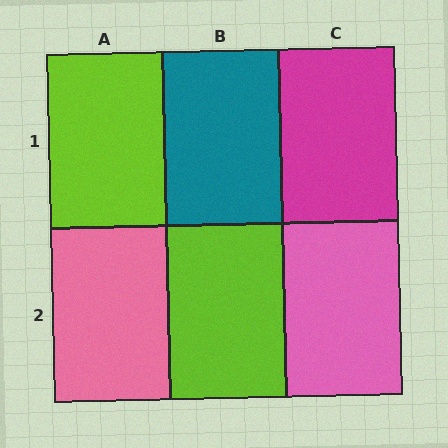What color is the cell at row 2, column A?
Pink.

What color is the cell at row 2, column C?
Pink.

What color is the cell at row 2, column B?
Lime.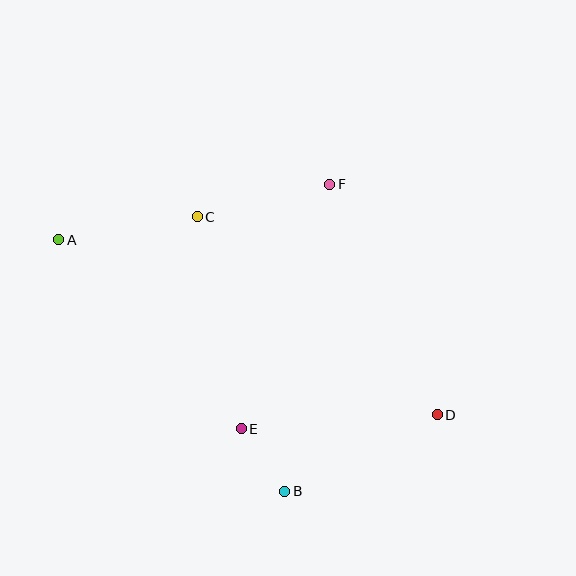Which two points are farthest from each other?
Points A and D are farthest from each other.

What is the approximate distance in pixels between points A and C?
The distance between A and C is approximately 141 pixels.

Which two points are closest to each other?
Points B and E are closest to each other.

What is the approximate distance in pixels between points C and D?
The distance between C and D is approximately 311 pixels.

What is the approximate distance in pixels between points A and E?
The distance between A and E is approximately 263 pixels.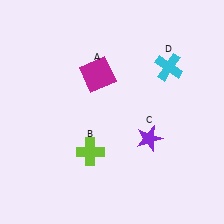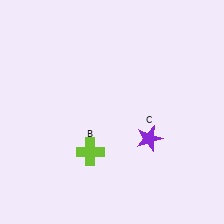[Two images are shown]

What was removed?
The magenta square (A), the cyan cross (D) were removed in Image 2.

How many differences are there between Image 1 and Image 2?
There are 2 differences between the two images.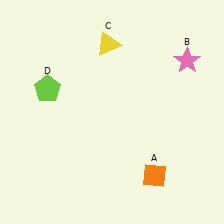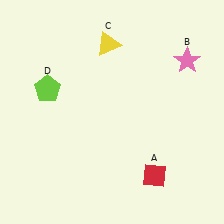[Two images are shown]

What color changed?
The diamond (A) changed from orange in Image 1 to red in Image 2.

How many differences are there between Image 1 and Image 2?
There is 1 difference between the two images.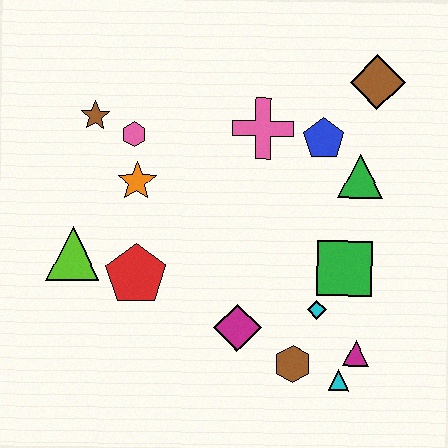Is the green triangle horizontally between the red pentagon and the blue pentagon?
No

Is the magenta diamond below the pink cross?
Yes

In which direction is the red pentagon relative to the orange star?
The red pentagon is below the orange star.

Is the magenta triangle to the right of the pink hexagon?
Yes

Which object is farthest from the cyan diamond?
The brown star is farthest from the cyan diamond.